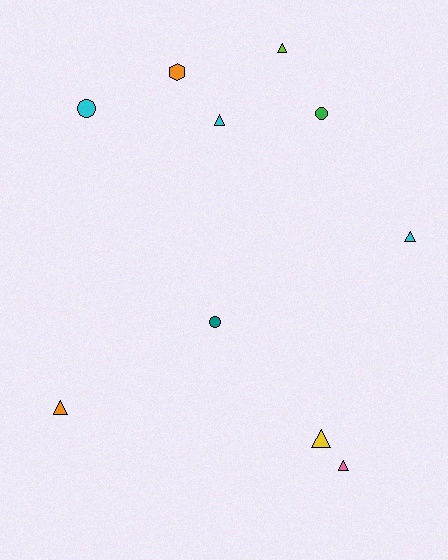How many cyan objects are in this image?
There are 3 cyan objects.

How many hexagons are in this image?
There is 1 hexagon.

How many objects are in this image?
There are 10 objects.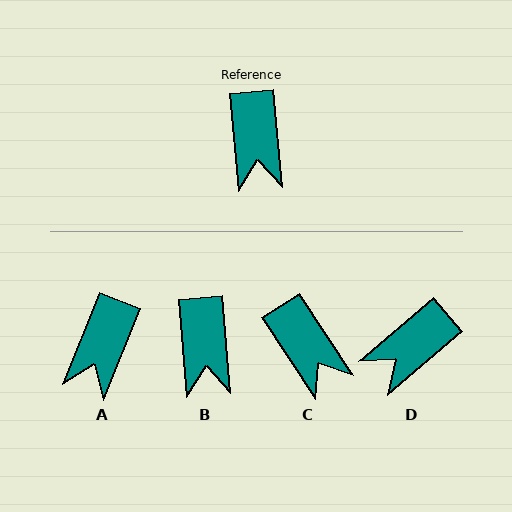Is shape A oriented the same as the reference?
No, it is off by about 27 degrees.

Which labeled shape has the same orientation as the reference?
B.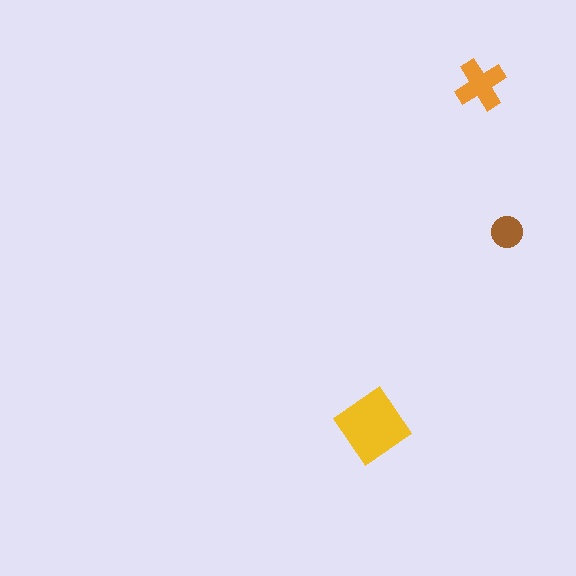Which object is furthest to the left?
The yellow diamond is leftmost.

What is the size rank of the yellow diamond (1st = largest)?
1st.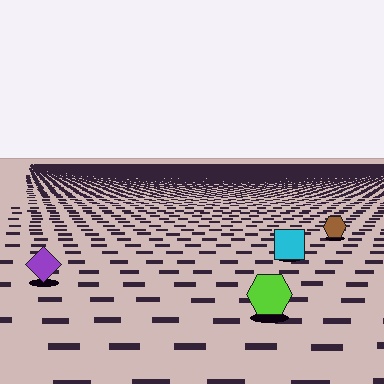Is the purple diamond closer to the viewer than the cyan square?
Yes. The purple diamond is closer — you can tell from the texture gradient: the ground texture is coarser near it.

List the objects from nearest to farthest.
From nearest to farthest: the lime hexagon, the purple diamond, the cyan square, the brown hexagon.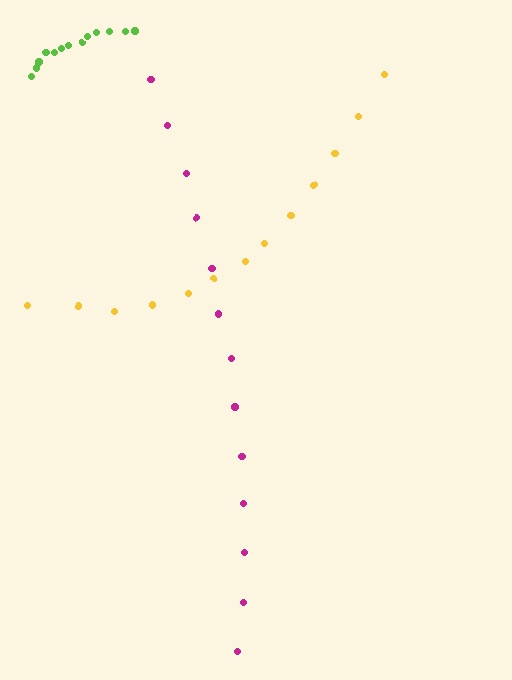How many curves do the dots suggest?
There are 3 distinct paths.